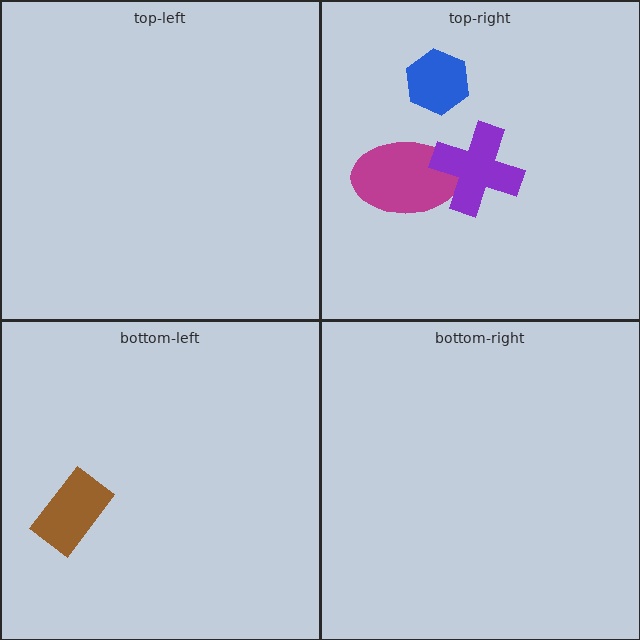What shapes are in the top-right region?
The magenta ellipse, the blue hexagon, the purple cross.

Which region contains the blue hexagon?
The top-right region.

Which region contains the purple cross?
The top-right region.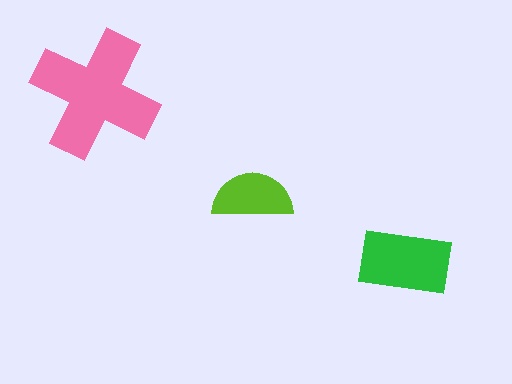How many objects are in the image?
There are 3 objects in the image.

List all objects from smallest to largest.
The lime semicircle, the green rectangle, the pink cross.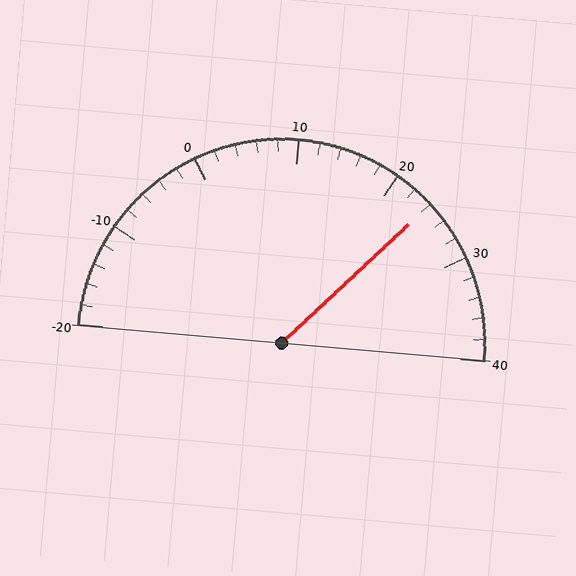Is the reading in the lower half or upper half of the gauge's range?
The reading is in the upper half of the range (-20 to 40).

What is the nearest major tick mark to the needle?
The nearest major tick mark is 20.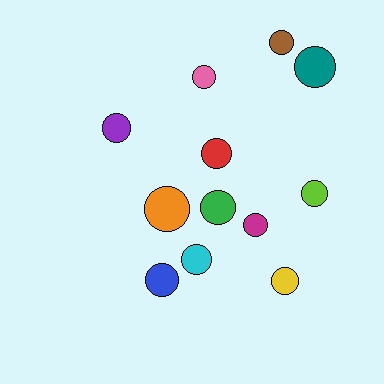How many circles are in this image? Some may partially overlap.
There are 12 circles.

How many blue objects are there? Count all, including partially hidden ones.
There is 1 blue object.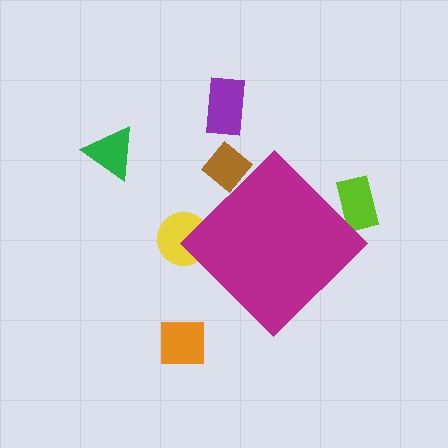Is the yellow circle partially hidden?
Yes, the yellow circle is partially hidden behind the magenta diamond.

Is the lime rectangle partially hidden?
Yes, the lime rectangle is partially hidden behind the magenta diamond.